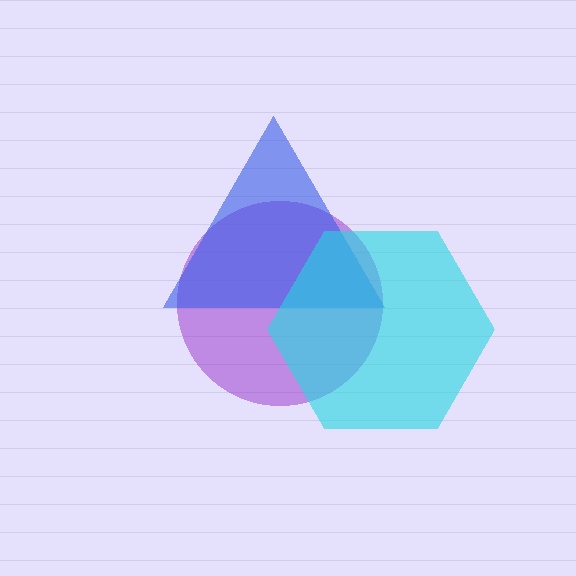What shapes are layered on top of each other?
The layered shapes are: a purple circle, a blue triangle, a cyan hexagon.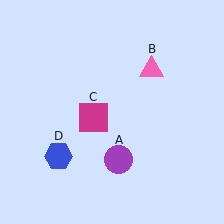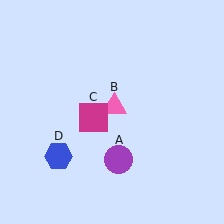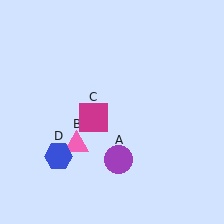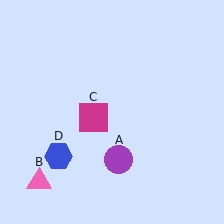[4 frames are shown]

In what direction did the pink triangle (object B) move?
The pink triangle (object B) moved down and to the left.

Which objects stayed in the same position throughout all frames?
Purple circle (object A) and magenta square (object C) and blue hexagon (object D) remained stationary.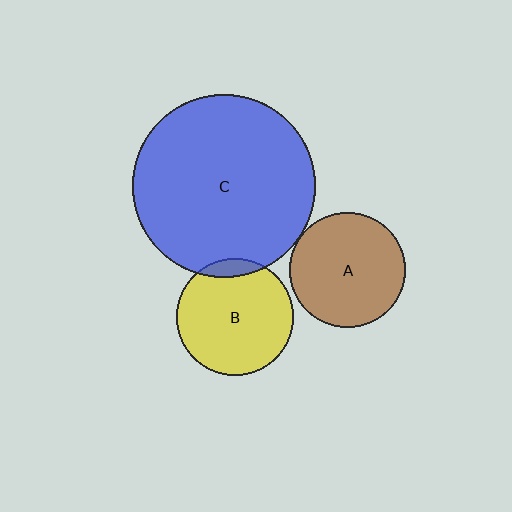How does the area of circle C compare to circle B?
Approximately 2.5 times.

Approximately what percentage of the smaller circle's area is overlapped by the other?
Approximately 10%.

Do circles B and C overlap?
Yes.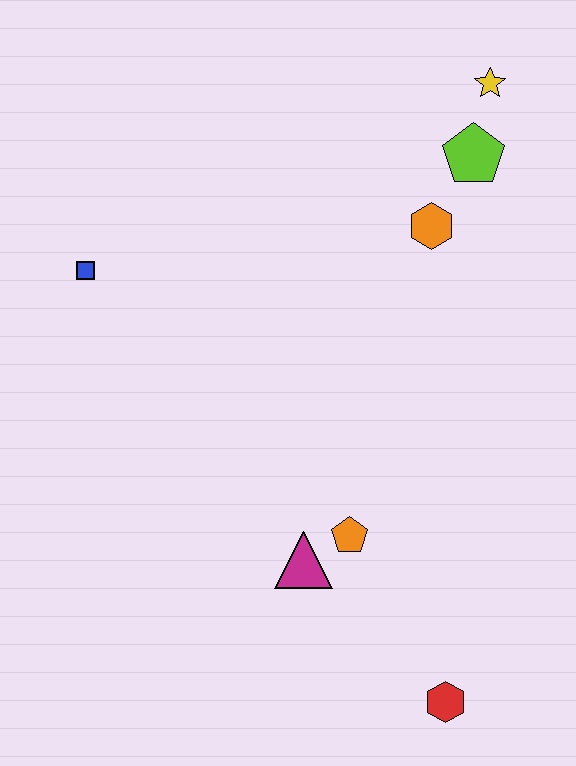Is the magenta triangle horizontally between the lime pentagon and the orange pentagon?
No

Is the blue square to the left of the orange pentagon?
Yes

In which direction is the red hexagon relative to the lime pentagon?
The red hexagon is below the lime pentagon.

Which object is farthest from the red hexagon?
The yellow star is farthest from the red hexagon.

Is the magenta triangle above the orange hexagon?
No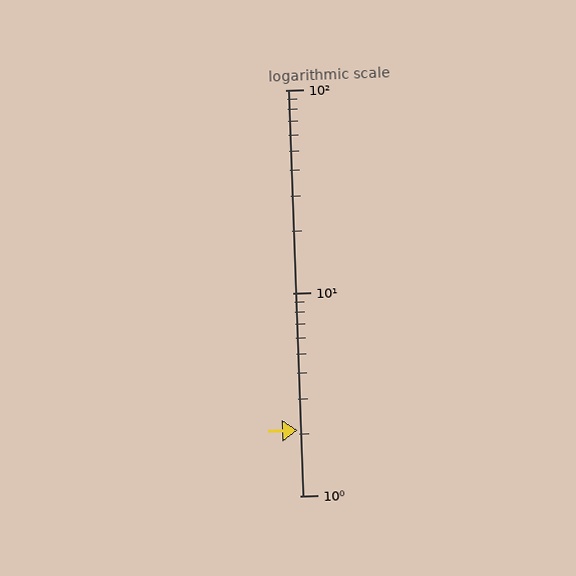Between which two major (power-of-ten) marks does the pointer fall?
The pointer is between 1 and 10.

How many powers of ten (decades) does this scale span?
The scale spans 2 decades, from 1 to 100.